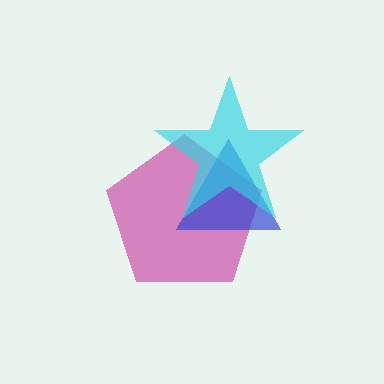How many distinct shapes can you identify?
There are 3 distinct shapes: a magenta pentagon, a blue triangle, a cyan star.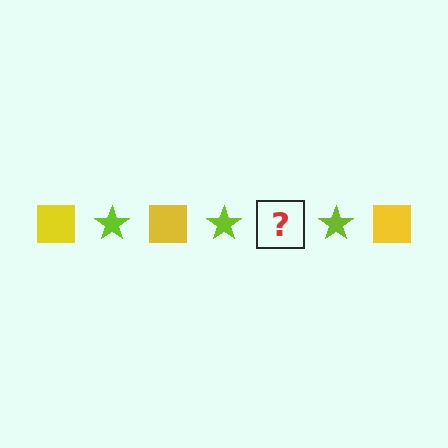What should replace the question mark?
The question mark should be replaced with a yellow square.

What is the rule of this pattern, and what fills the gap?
The rule is that the pattern alternates between yellow square and lime star. The gap should be filled with a yellow square.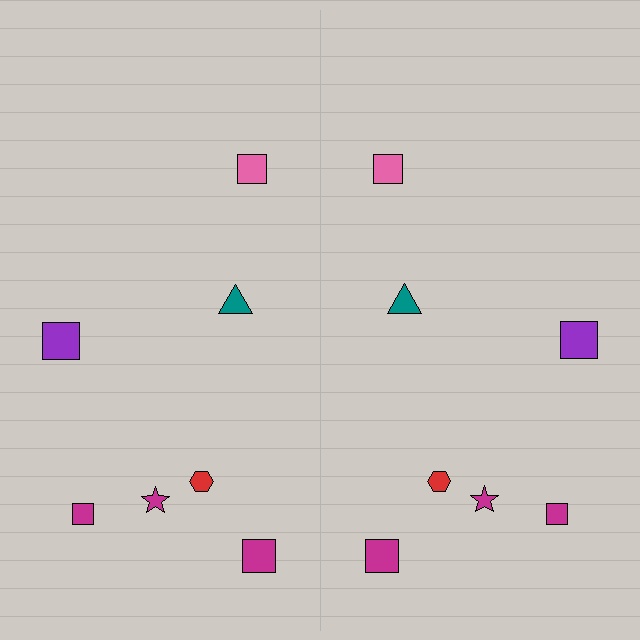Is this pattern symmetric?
Yes, this pattern has bilateral (reflection) symmetry.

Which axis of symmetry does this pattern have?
The pattern has a vertical axis of symmetry running through the center of the image.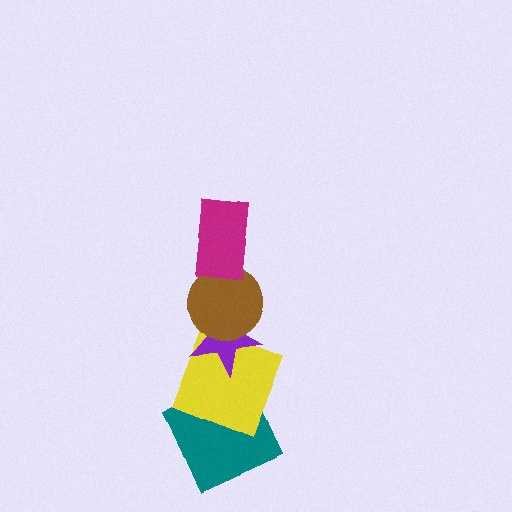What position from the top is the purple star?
The purple star is 3rd from the top.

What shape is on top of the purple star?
The brown circle is on top of the purple star.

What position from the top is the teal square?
The teal square is 5th from the top.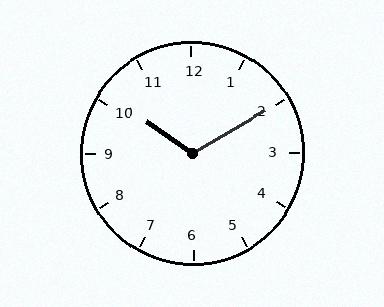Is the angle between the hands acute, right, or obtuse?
It is obtuse.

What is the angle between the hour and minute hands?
Approximately 115 degrees.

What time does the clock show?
10:10.